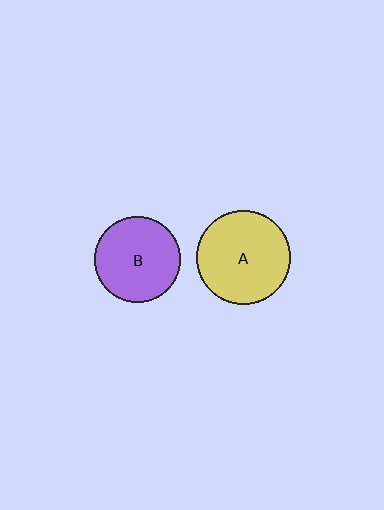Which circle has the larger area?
Circle A (yellow).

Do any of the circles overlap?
No, none of the circles overlap.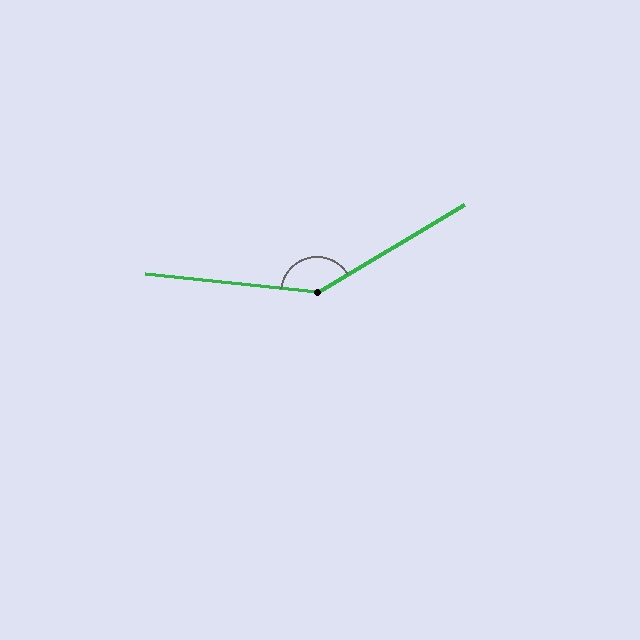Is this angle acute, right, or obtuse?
It is obtuse.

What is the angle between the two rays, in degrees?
Approximately 143 degrees.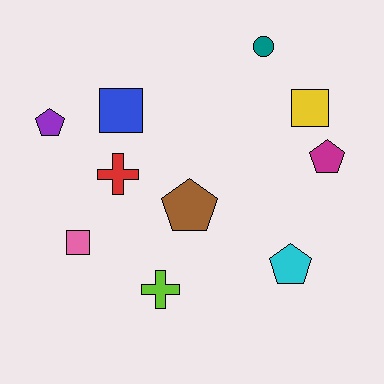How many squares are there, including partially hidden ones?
There are 3 squares.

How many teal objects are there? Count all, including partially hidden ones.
There is 1 teal object.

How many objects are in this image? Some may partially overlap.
There are 10 objects.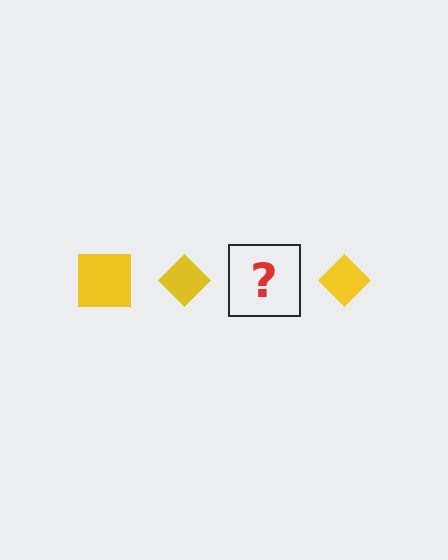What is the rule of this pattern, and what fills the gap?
The rule is that the pattern cycles through square, diamond shapes in yellow. The gap should be filled with a yellow square.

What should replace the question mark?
The question mark should be replaced with a yellow square.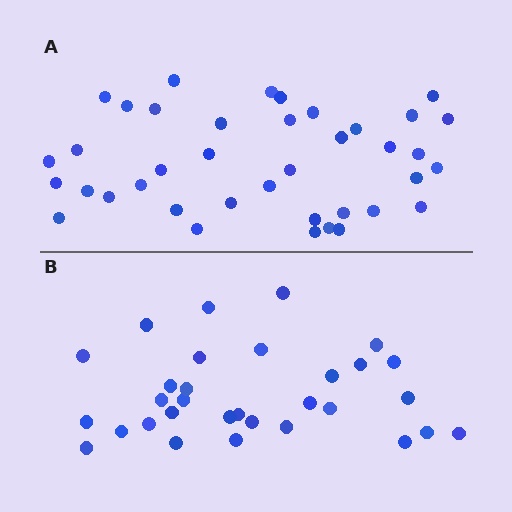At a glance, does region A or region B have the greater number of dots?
Region A (the top region) has more dots.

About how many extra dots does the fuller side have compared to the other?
Region A has roughly 8 or so more dots than region B.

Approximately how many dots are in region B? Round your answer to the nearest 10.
About 30 dots. (The exact count is 31, which rounds to 30.)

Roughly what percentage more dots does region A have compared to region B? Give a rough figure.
About 25% more.